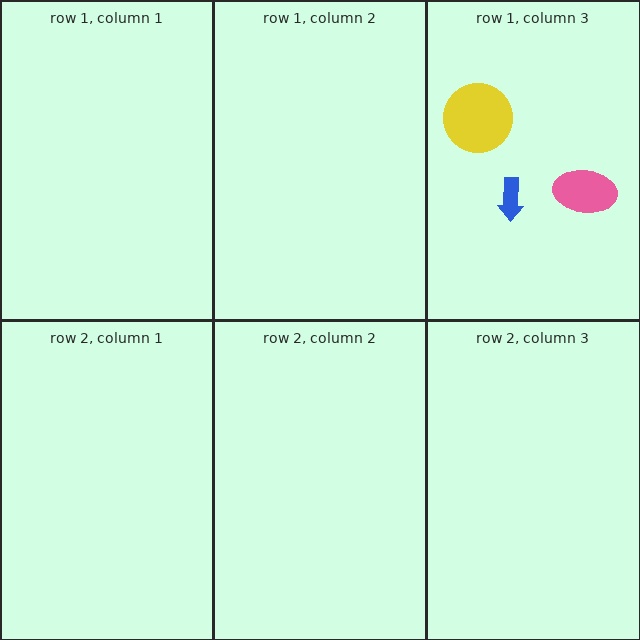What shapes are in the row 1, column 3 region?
The yellow circle, the pink ellipse, the blue arrow.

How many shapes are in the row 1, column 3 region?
3.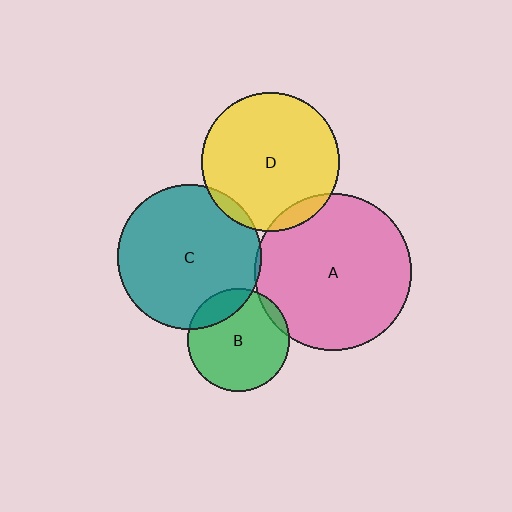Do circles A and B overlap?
Yes.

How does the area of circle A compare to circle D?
Approximately 1.3 times.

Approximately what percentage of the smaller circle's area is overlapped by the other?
Approximately 5%.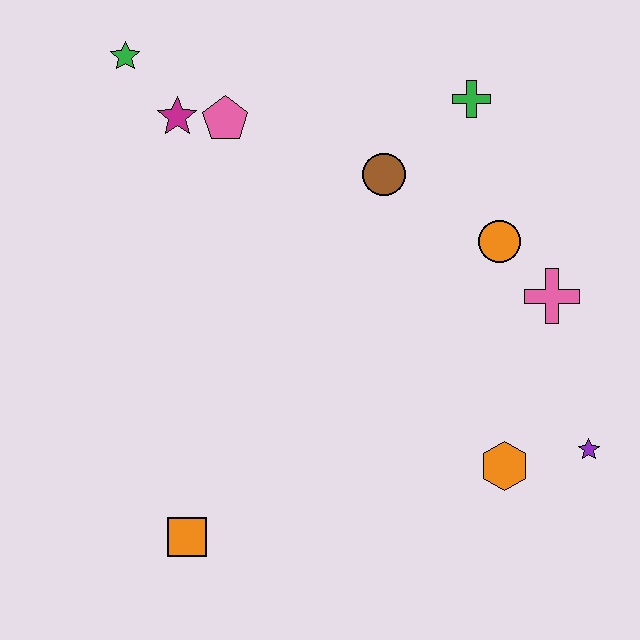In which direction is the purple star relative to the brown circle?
The purple star is below the brown circle.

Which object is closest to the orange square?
The orange hexagon is closest to the orange square.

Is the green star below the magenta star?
No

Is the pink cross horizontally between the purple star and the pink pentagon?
Yes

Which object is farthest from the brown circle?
The orange square is farthest from the brown circle.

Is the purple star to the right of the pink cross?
Yes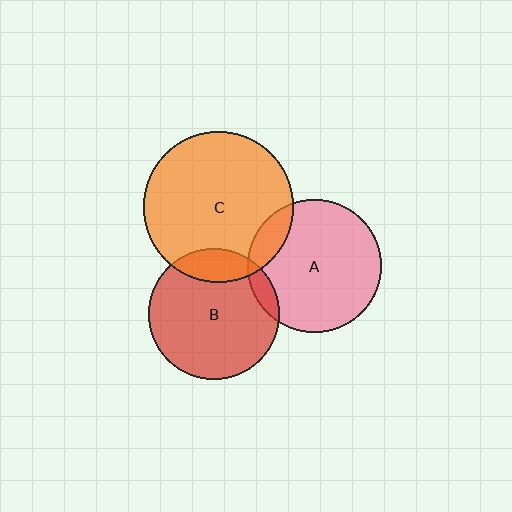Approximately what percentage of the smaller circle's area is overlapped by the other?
Approximately 10%.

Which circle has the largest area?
Circle C (orange).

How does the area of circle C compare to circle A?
Approximately 1.3 times.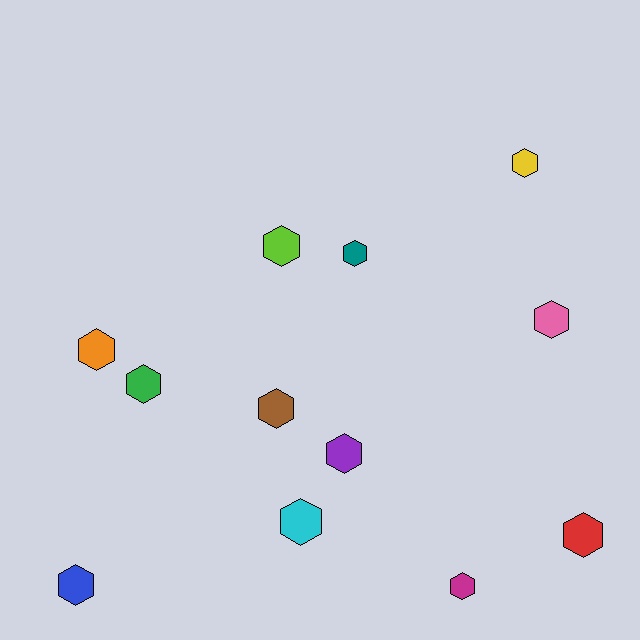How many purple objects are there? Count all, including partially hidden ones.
There is 1 purple object.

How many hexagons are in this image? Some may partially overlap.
There are 12 hexagons.